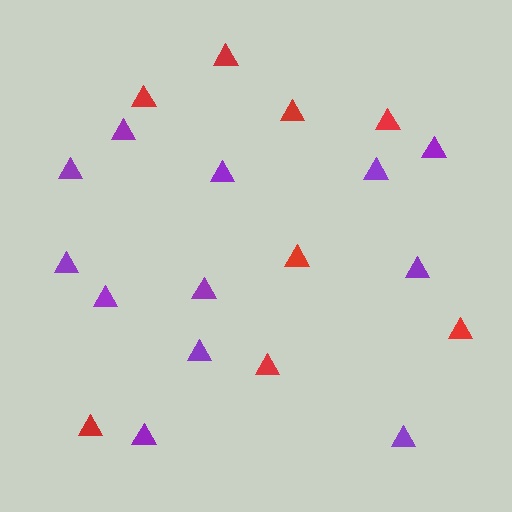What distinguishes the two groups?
There are 2 groups: one group of purple triangles (12) and one group of red triangles (8).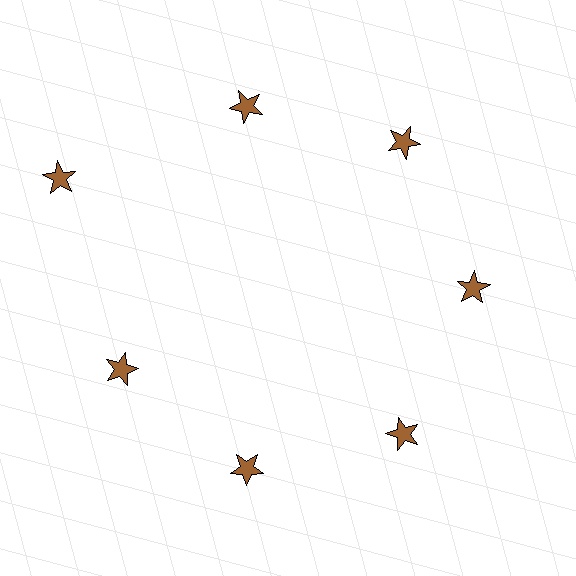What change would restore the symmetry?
The symmetry would be restored by moving it inward, back onto the ring so that all 7 stars sit at equal angles and equal distance from the center.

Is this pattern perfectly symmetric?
No. The 7 brown stars are arranged in a ring, but one element near the 10 o'clock position is pushed outward from the center, breaking the 7-fold rotational symmetry.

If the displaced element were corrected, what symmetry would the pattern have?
It would have 7-fold rotational symmetry — the pattern would map onto itself every 51 degrees.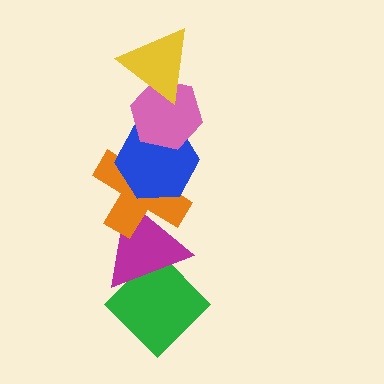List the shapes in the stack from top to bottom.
From top to bottom: the yellow triangle, the pink hexagon, the blue hexagon, the orange cross, the magenta triangle, the green diamond.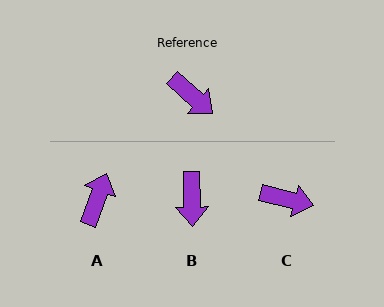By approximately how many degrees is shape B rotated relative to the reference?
Approximately 47 degrees clockwise.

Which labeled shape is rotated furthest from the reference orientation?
A, about 112 degrees away.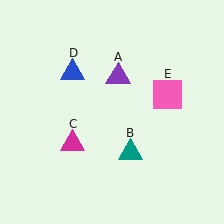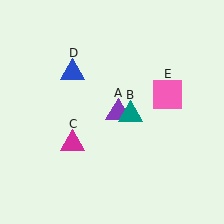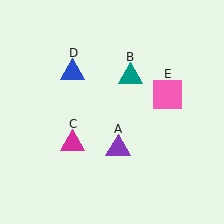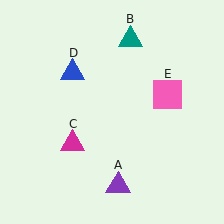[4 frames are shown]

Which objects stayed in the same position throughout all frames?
Magenta triangle (object C) and blue triangle (object D) and pink square (object E) remained stationary.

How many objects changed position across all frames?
2 objects changed position: purple triangle (object A), teal triangle (object B).